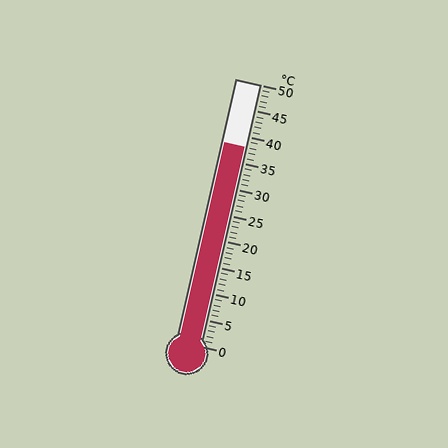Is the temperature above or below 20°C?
The temperature is above 20°C.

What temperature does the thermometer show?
The thermometer shows approximately 38°C.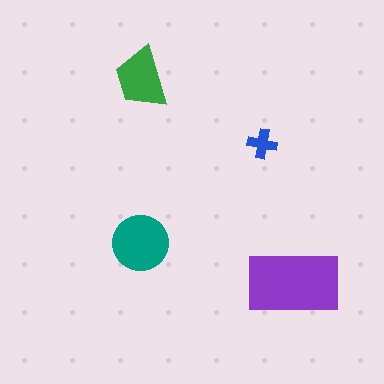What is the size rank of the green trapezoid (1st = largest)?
3rd.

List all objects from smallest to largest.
The blue cross, the green trapezoid, the teal circle, the purple rectangle.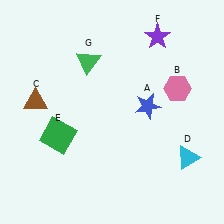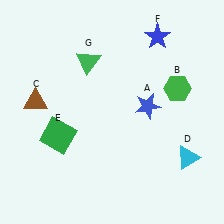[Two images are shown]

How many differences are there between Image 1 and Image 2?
There are 2 differences between the two images.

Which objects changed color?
B changed from pink to green. F changed from purple to blue.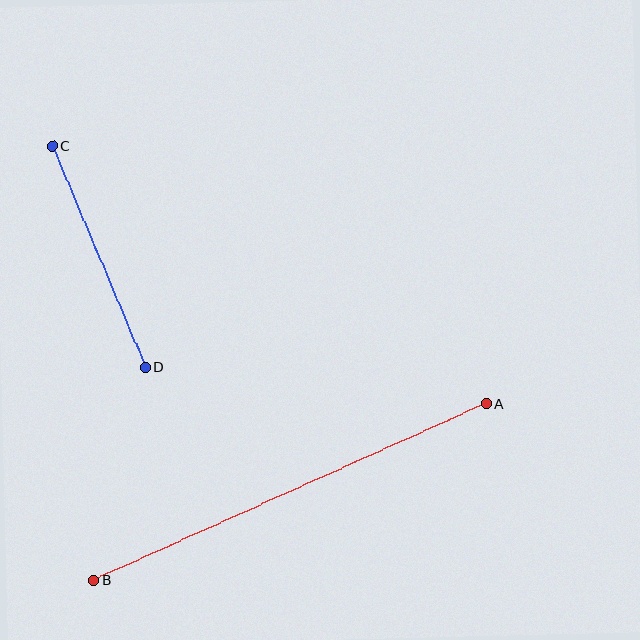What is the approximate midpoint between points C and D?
The midpoint is at approximately (98, 257) pixels.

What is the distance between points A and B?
The distance is approximately 430 pixels.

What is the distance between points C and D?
The distance is approximately 240 pixels.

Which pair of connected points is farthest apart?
Points A and B are farthest apart.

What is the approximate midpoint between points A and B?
The midpoint is at approximately (290, 492) pixels.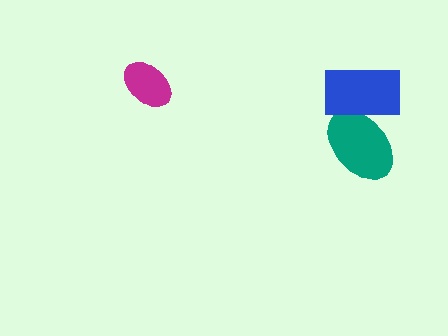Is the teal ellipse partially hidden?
Yes, it is partially covered by another shape.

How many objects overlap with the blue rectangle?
1 object overlaps with the blue rectangle.